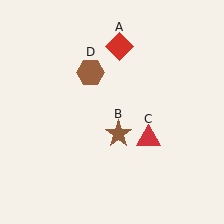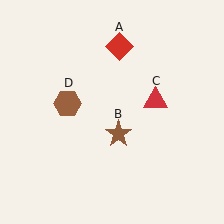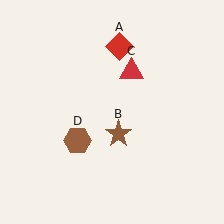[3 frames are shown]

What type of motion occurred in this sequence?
The red triangle (object C), brown hexagon (object D) rotated counterclockwise around the center of the scene.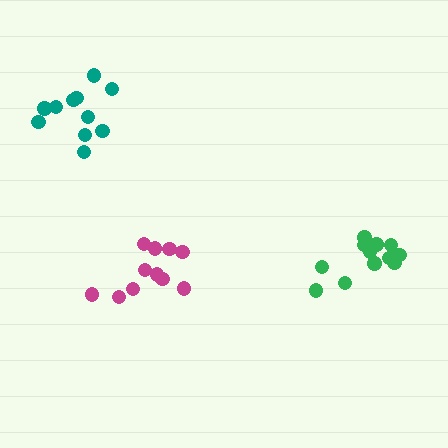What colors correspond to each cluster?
The clusters are colored: green, magenta, teal.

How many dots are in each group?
Group 1: 12 dots, Group 2: 11 dots, Group 3: 11 dots (34 total).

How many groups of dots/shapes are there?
There are 3 groups.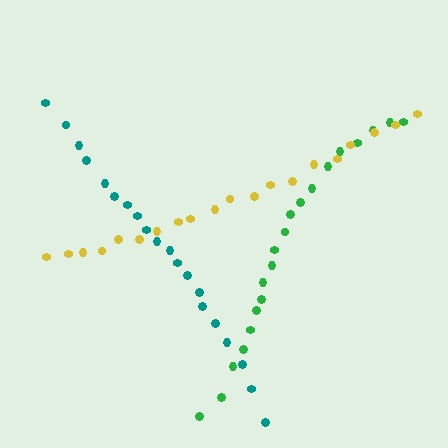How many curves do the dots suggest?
There are 3 distinct paths.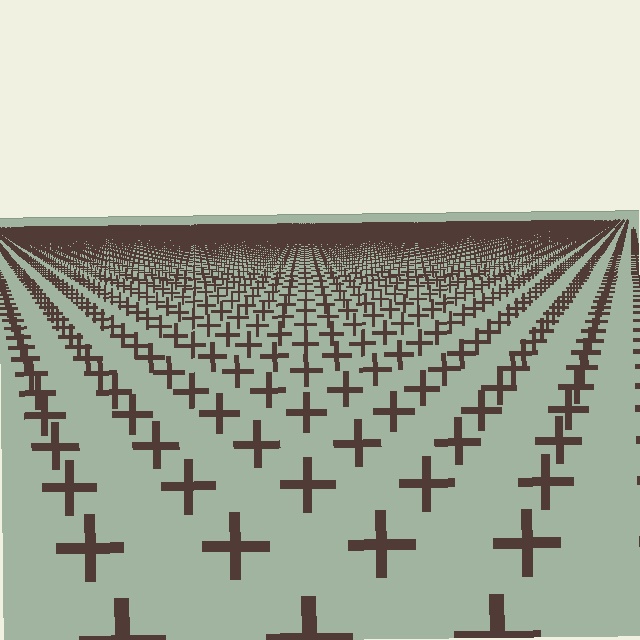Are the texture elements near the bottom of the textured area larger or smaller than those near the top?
Larger. Near the bottom, elements are closer to the viewer and appear at a bigger on-screen size.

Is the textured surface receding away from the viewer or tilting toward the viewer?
The surface is receding away from the viewer. Texture elements get smaller and denser toward the top.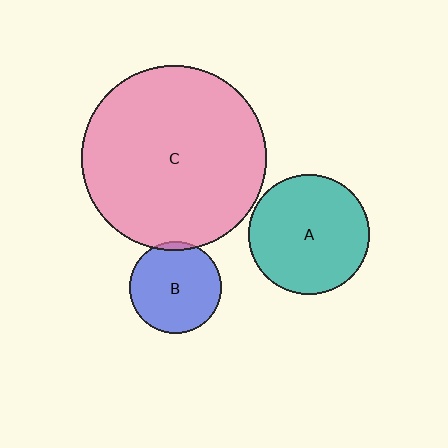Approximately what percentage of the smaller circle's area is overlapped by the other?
Approximately 5%.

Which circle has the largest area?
Circle C (pink).